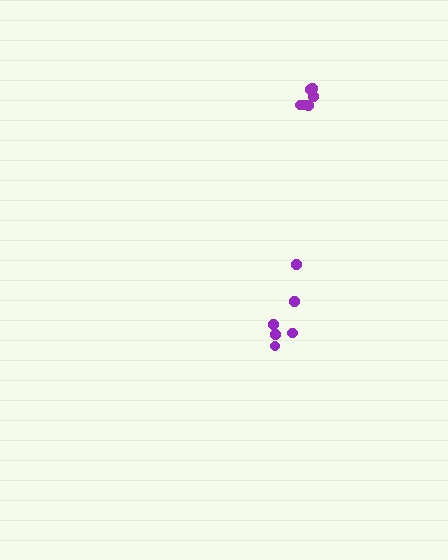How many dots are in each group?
Group 1: 6 dots, Group 2: 6 dots (12 total).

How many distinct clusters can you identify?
There are 2 distinct clusters.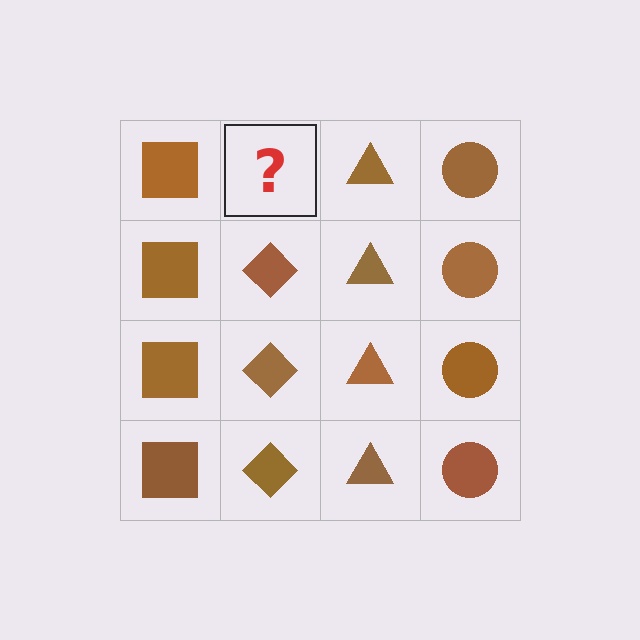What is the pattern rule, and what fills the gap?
The rule is that each column has a consistent shape. The gap should be filled with a brown diamond.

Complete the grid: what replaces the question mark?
The question mark should be replaced with a brown diamond.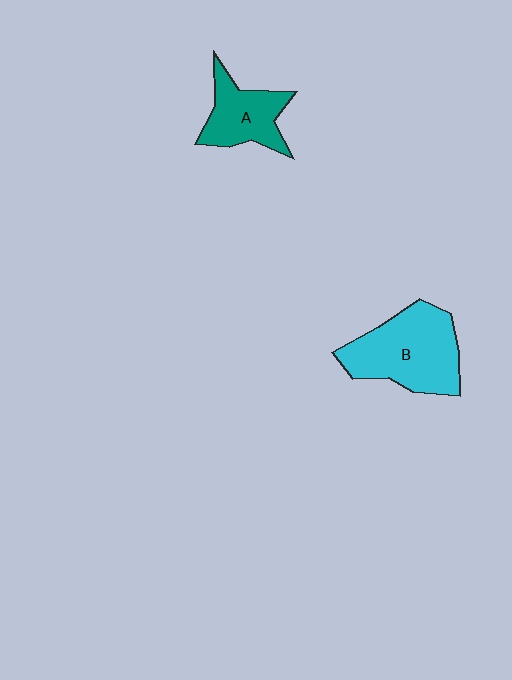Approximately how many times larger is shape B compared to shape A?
Approximately 1.6 times.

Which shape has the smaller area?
Shape A (teal).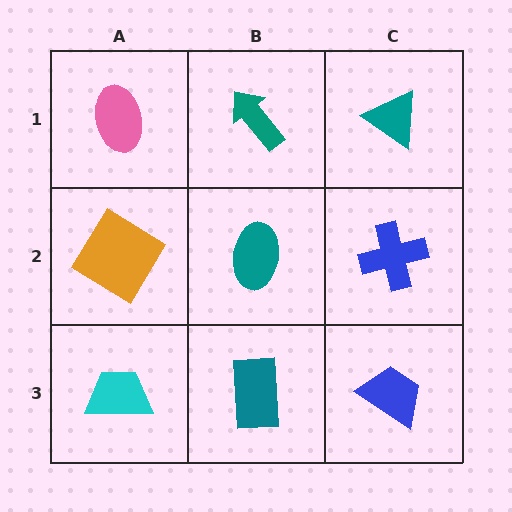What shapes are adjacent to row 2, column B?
A teal arrow (row 1, column B), a teal rectangle (row 3, column B), an orange diamond (row 2, column A), a blue cross (row 2, column C).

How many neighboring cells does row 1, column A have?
2.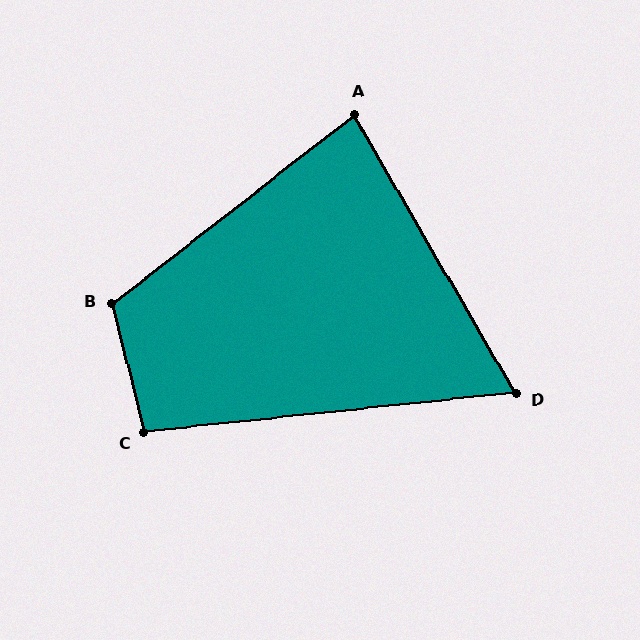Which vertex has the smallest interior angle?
D, at approximately 66 degrees.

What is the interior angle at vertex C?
Approximately 98 degrees (obtuse).